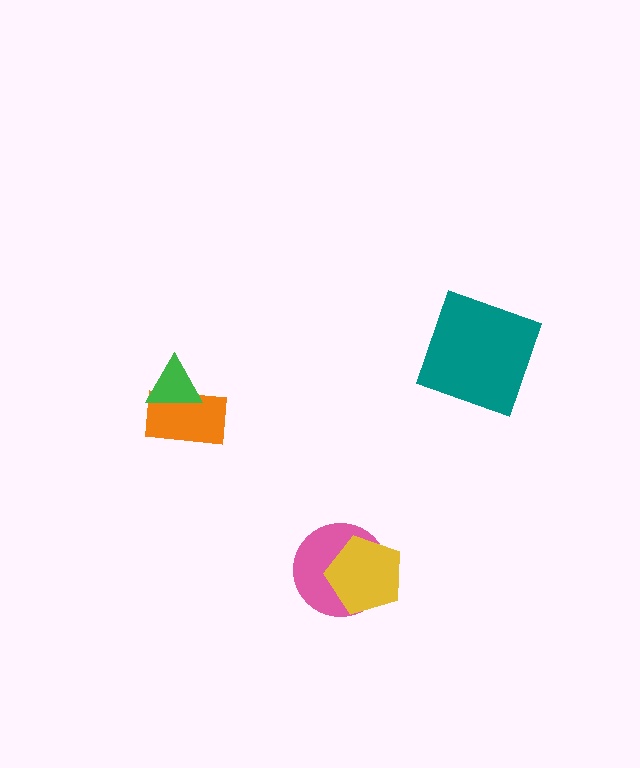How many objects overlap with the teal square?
0 objects overlap with the teal square.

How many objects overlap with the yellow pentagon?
1 object overlaps with the yellow pentagon.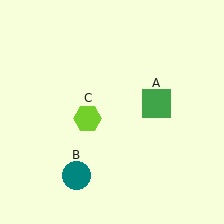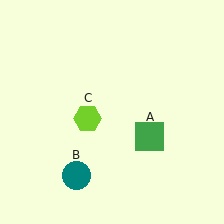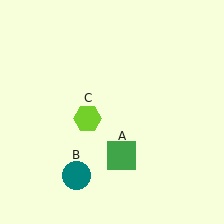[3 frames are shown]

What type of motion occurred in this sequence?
The green square (object A) rotated clockwise around the center of the scene.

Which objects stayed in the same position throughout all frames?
Teal circle (object B) and lime hexagon (object C) remained stationary.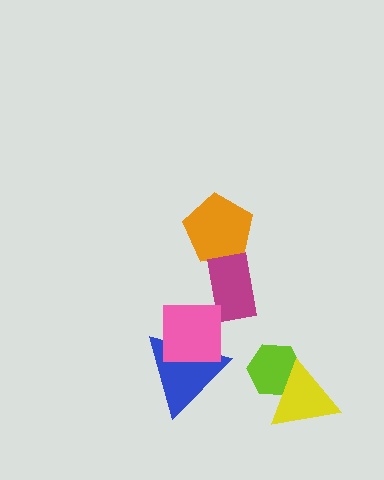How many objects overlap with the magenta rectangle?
1 object overlaps with the magenta rectangle.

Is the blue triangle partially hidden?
Yes, it is partially covered by another shape.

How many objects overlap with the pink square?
1 object overlaps with the pink square.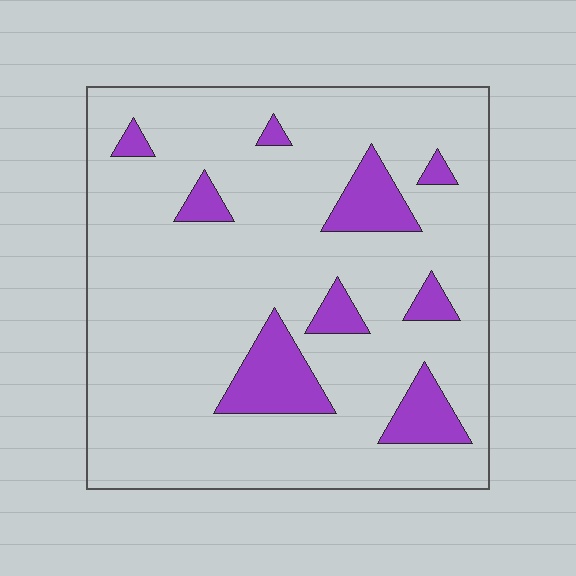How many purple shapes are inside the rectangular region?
9.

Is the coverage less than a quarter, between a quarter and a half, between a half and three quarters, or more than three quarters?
Less than a quarter.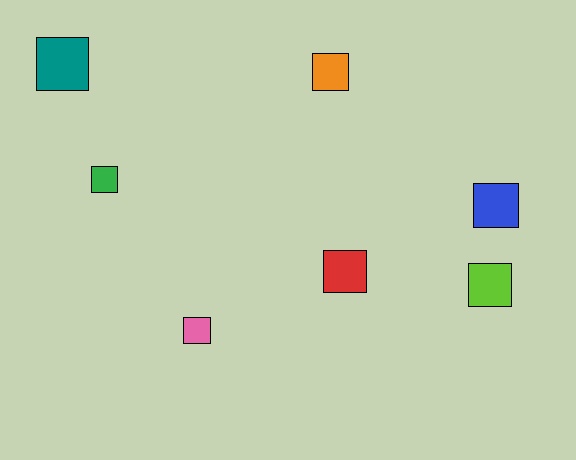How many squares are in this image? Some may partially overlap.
There are 7 squares.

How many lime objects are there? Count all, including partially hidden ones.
There is 1 lime object.